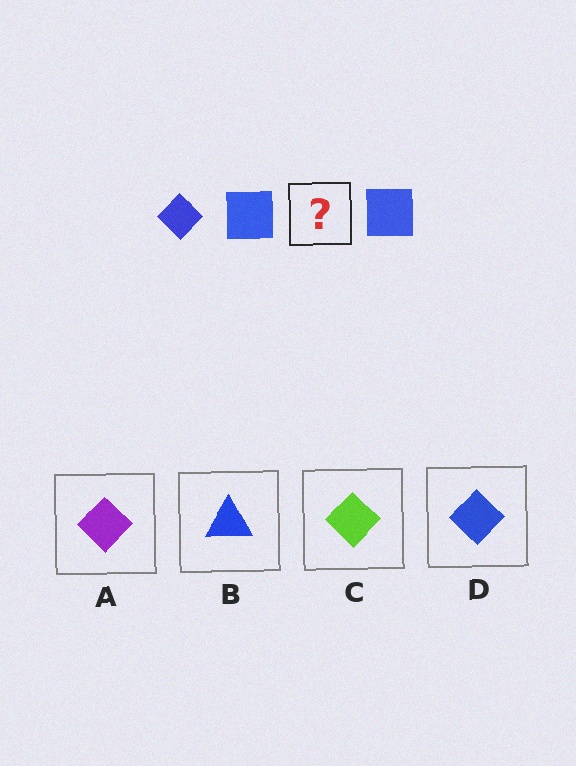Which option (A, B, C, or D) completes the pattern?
D.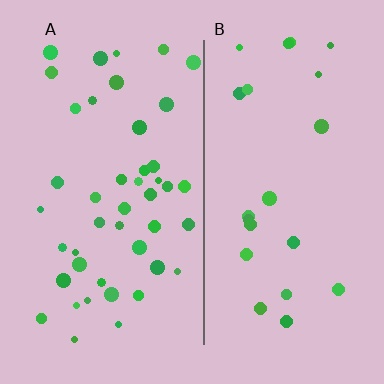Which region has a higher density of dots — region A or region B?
A (the left).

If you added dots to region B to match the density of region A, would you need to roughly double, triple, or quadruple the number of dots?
Approximately double.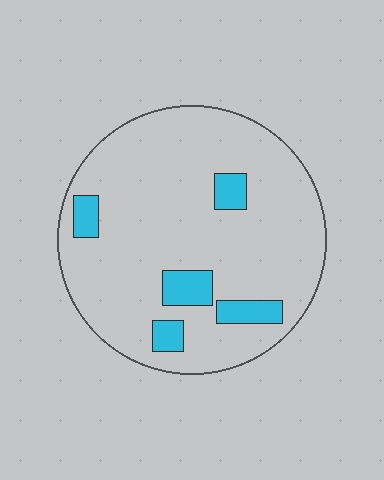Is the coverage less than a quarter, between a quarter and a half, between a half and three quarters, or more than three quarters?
Less than a quarter.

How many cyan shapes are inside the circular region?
5.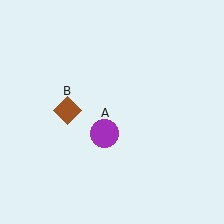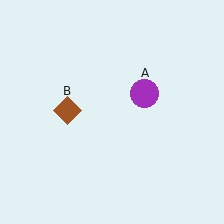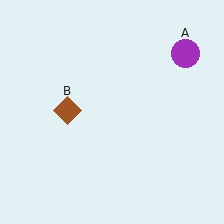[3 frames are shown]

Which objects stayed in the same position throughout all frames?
Brown diamond (object B) remained stationary.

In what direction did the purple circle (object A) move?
The purple circle (object A) moved up and to the right.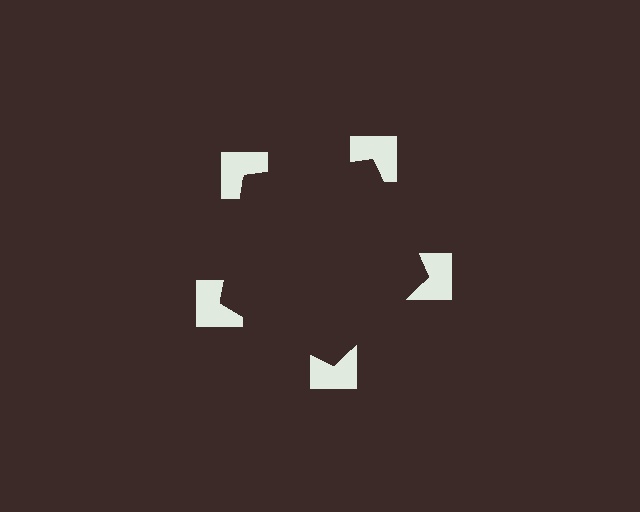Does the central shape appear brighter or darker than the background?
It typically appears slightly darker than the background, even though no actual brightness change is drawn.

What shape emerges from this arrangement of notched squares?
An illusory pentagon — its edges are inferred from the aligned wedge cuts in the notched squares, not physically drawn.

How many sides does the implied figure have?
5 sides.